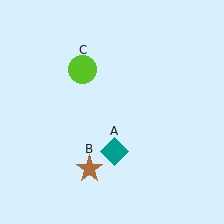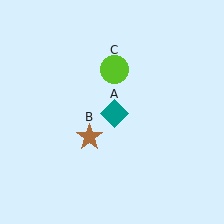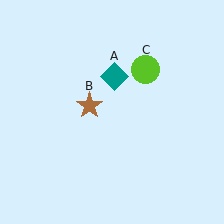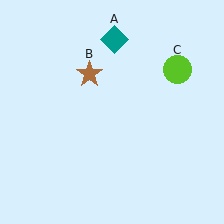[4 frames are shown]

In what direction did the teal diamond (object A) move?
The teal diamond (object A) moved up.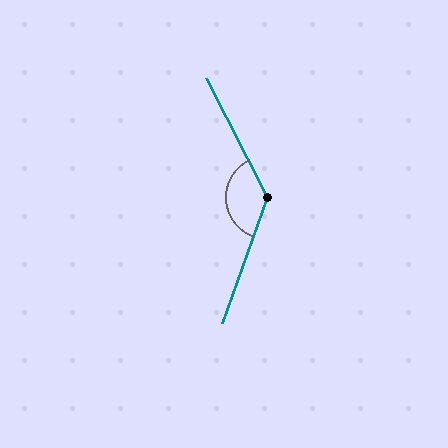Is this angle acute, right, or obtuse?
It is obtuse.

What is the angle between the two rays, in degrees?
Approximately 133 degrees.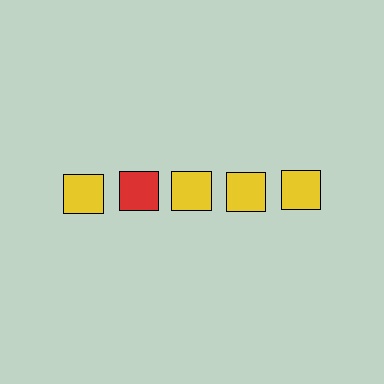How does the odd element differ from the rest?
It has a different color: red instead of yellow.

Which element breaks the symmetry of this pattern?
The red square in the top row, second from left column breaks the symmetry. All other shapes are yellow squares.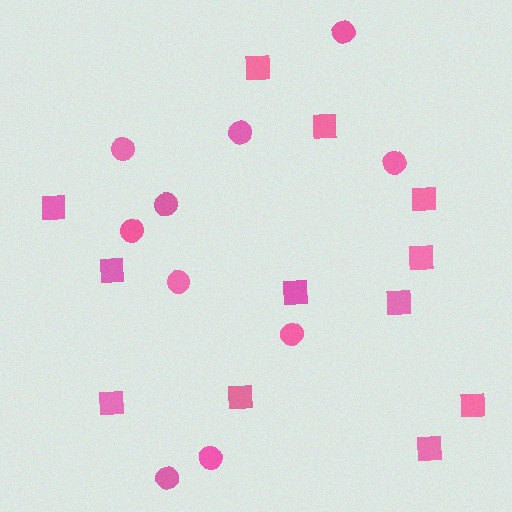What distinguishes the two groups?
There are 2 groups: one group of squares (12) and one group of circles (10).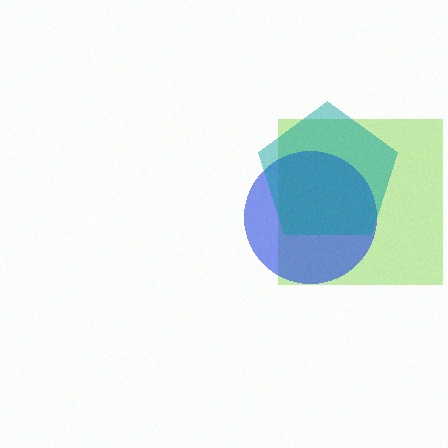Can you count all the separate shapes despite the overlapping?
Yes, there are 3 separate shapes.